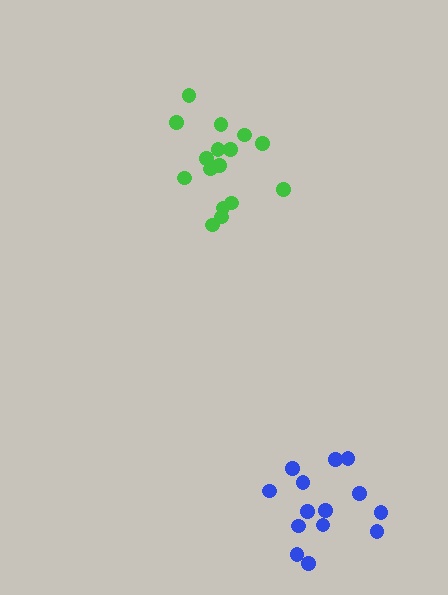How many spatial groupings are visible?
There are 2 spatial groupings.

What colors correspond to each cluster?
The clusters are colored: blue, green.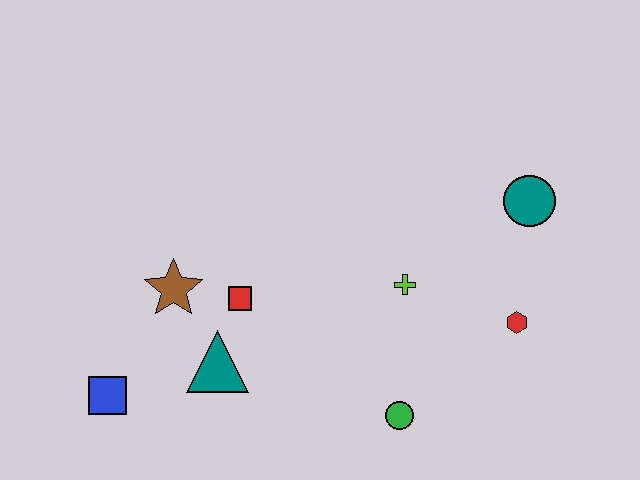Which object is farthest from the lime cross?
The blue square is farthest from the lime cross.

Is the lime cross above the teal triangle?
Yes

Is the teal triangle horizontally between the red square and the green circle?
No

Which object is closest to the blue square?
The teal triangle is closest to the blue square.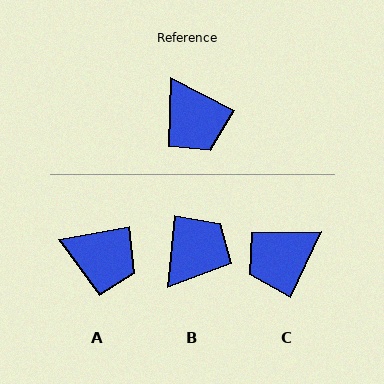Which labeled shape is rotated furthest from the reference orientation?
B, about 112 degrees away.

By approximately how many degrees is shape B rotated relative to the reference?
Approximately 112 degrees counter-clockwise.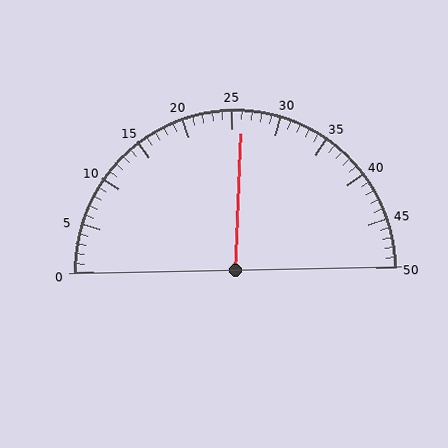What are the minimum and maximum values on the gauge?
The gauge ranges from 0 to 50.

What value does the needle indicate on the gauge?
The needle indicates approximately 26.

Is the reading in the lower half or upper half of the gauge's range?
The reading is in the upper half of the range (0 to 50).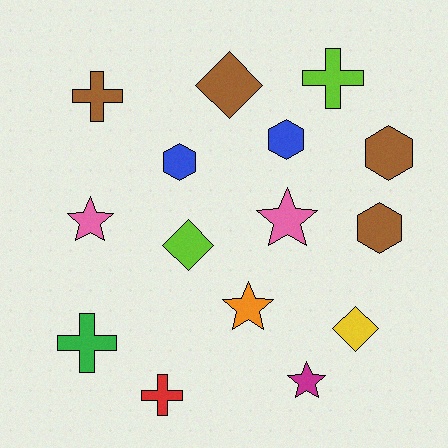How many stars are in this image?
There are 4 stars.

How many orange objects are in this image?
There is 1 orange object.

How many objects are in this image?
There are 15 objects.